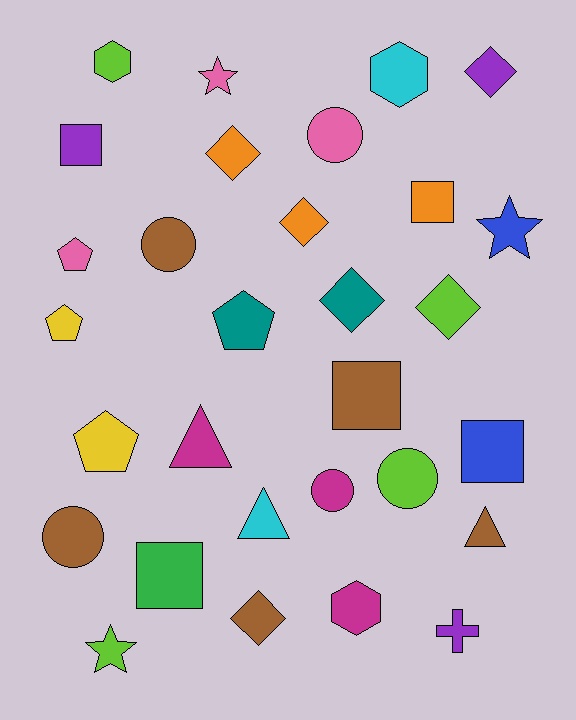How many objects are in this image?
There are 30 objects.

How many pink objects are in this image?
There are 3 pink objects.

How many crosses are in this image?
There is 1 cross.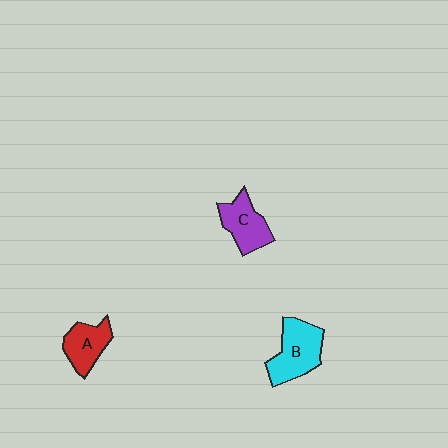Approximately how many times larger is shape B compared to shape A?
Approximately 1.4 times.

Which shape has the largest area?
Shape B (cyan).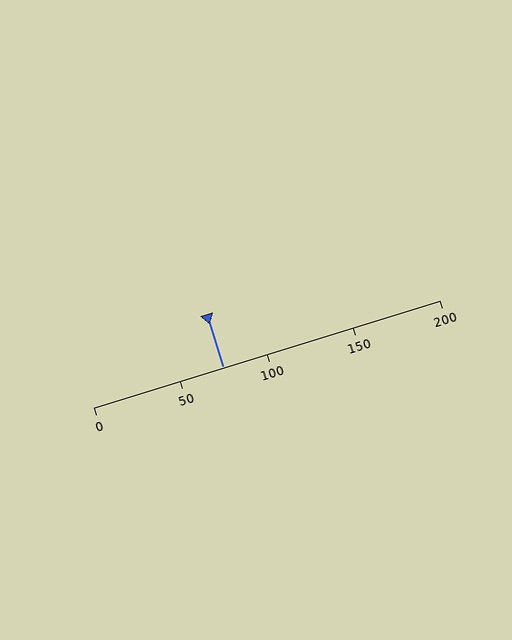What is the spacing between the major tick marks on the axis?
The major ticks are spaced 50 apart.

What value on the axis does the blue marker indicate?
The marker indicates approximately 75.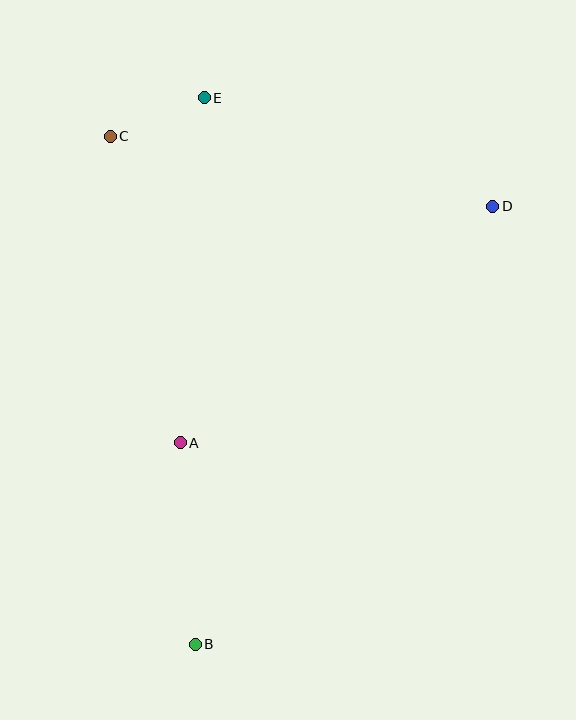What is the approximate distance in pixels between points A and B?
The distance between A and B is approximately 202 pixels.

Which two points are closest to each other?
Points C and E are closest to each other.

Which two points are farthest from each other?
Points B and E are farthest from each other.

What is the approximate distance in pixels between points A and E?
The distance between A and E is approximately 346 pixels.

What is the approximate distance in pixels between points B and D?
The distance between B and D is approximately 529 pixels.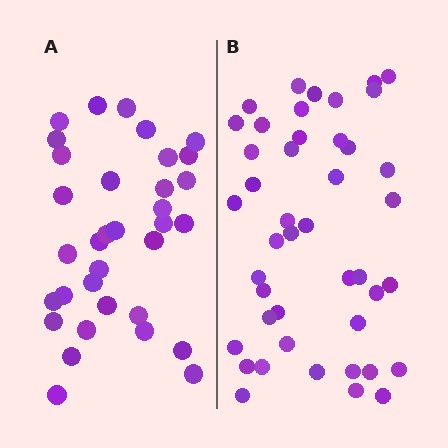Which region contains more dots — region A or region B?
Region B (the right region) has more dots.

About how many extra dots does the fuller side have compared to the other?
Region B has roughly 10 or so more dots than region A.